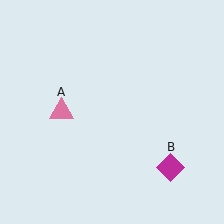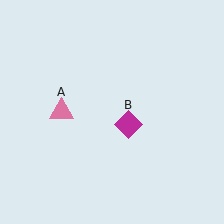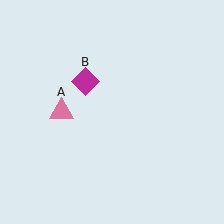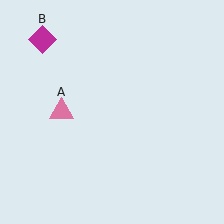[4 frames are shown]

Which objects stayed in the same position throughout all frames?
Pink triangle (object A) remained stationary.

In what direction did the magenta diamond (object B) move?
The magenta diamond (object B) moved up and to the left.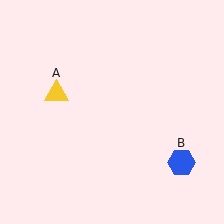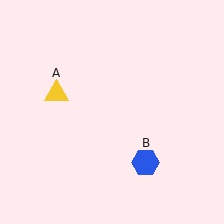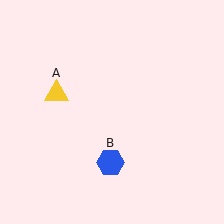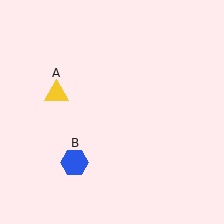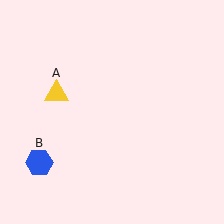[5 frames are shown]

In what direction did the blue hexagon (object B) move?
The blue hexagon (object B) moved left.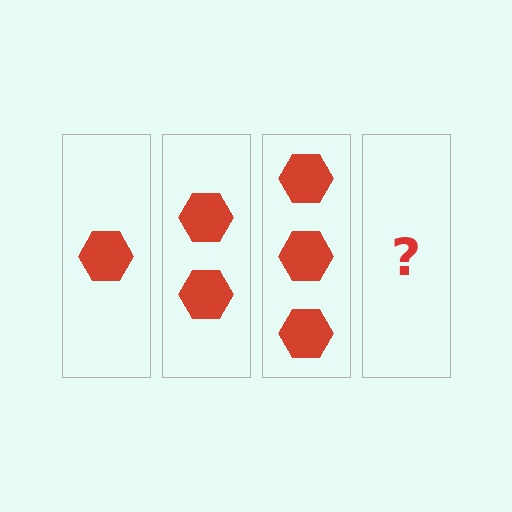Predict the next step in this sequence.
The next step is 4 hexagons.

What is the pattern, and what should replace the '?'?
The pattern is that each step adds one more hexagon. The '?' should be 4 hexagons.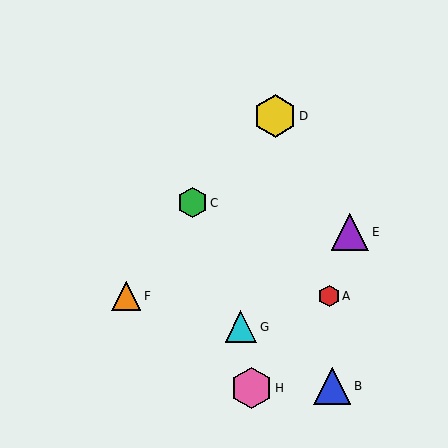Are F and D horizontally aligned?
No, F is at y≈296 and D is at y≈116.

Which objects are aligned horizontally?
Objects A, F are aligned horizontally.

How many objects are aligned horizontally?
2 objects (A, F) are aligned horizontally.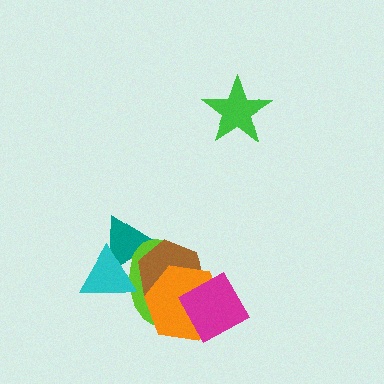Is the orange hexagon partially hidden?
Yes, it is partially covered by another shape.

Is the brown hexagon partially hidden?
Yes, it is partially covered by another shape.